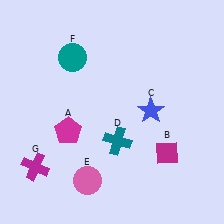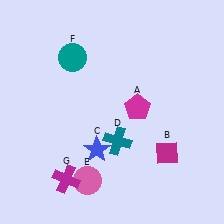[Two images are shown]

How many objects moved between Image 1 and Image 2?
3 objects moved between the two images.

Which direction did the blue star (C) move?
The blue star (C) moved left.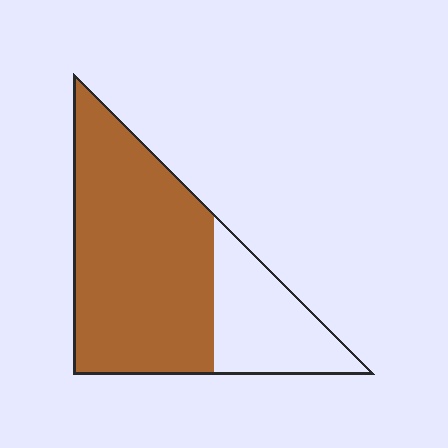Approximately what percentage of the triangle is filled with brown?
Approximately 70%.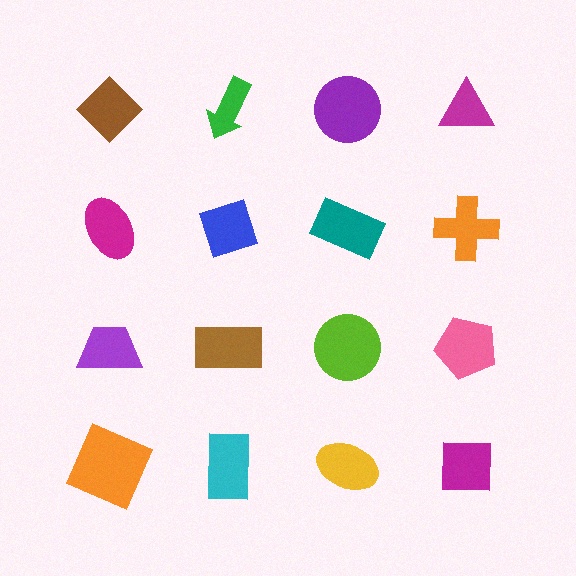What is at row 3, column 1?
A purple trapezoid.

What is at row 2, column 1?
A magenta ellipse.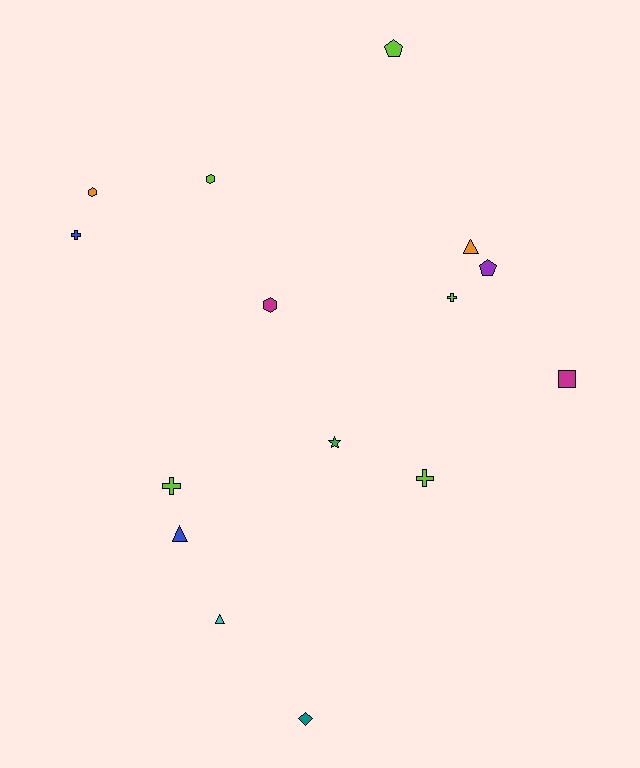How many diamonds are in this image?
There is 1 diamond.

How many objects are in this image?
There are 15 objects.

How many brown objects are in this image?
There are no brown objects.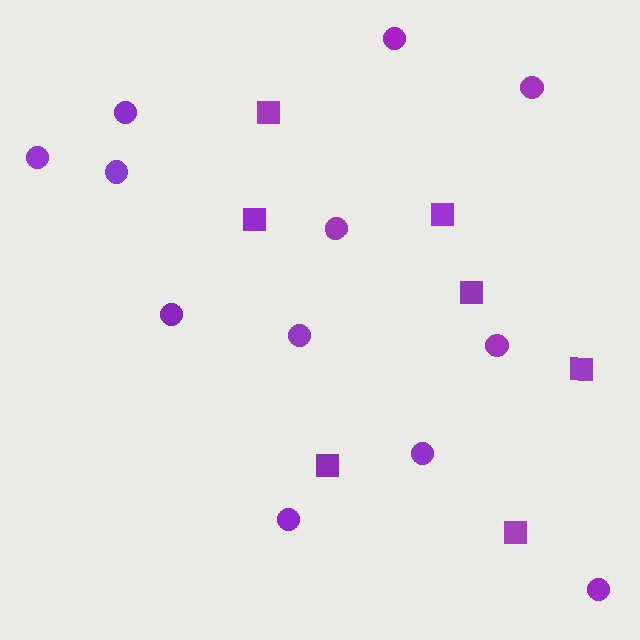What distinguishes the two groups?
There are 2 groups: one group of circles (12) and one group of squares (7).